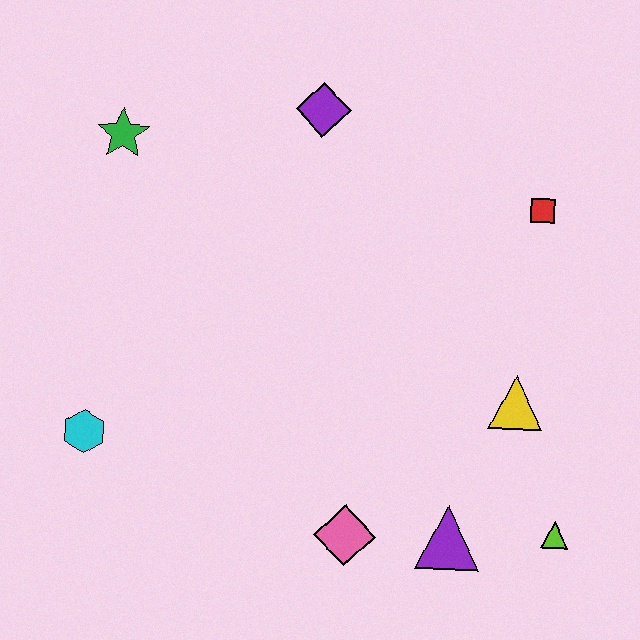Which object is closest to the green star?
The purple diamond is closest to the green star.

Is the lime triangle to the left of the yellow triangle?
No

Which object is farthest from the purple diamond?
The lime triangle is farthest from the purple diamond.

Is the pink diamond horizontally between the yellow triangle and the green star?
Yes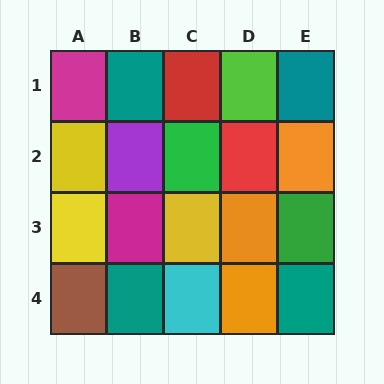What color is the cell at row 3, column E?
Green.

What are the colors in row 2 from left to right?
Yellow, purple, green, red, orange.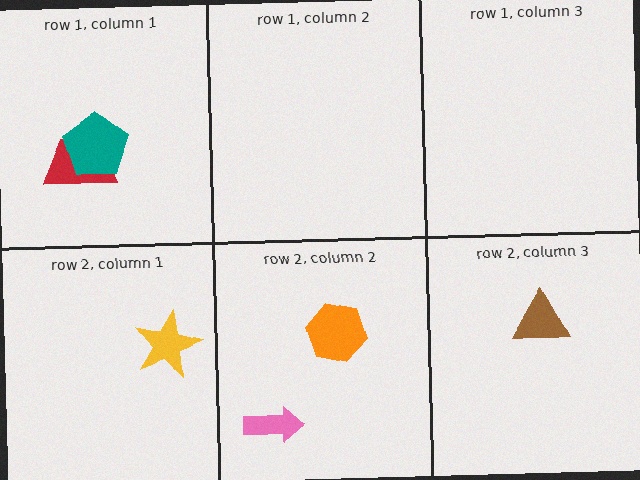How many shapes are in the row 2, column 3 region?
1.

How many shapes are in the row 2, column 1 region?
1.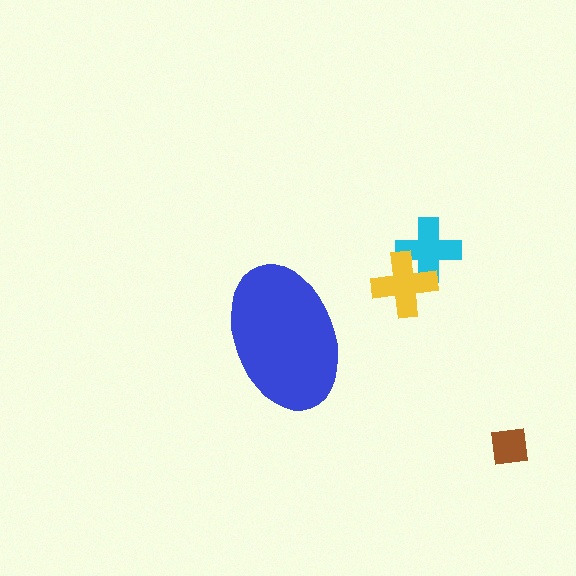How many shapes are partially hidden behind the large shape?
0 shapes are partially hidden.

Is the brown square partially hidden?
No, the brown square is fully visible.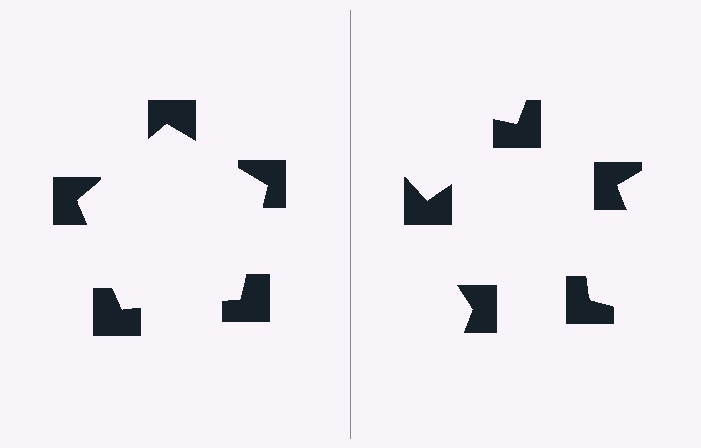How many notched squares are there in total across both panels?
10 — 5 on each side.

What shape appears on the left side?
An illusory pentagon.